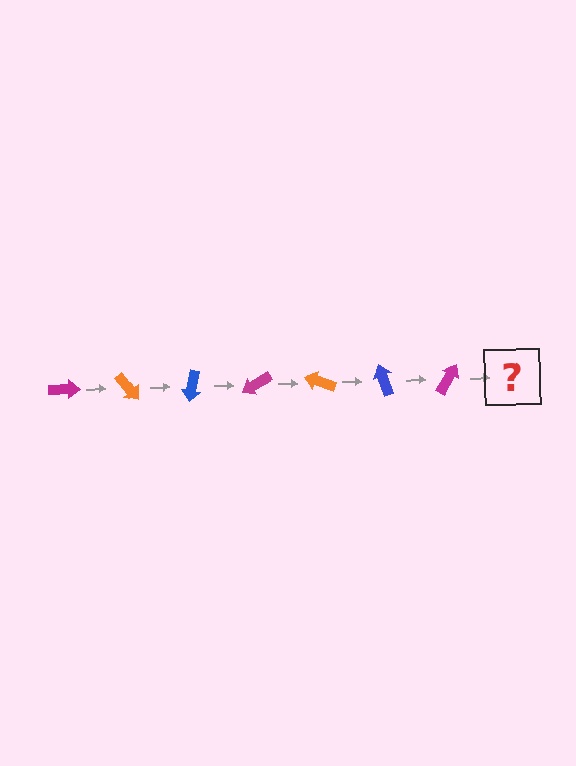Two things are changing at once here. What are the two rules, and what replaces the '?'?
The two rules are that it rotates 50 degrees each step and the color cycles through magenta, orange, and blue. The '?' should be an orange arrow, rotated 350 degrees from the start.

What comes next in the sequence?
The next element should be an orange arrow, rotated 350 degrees from the start.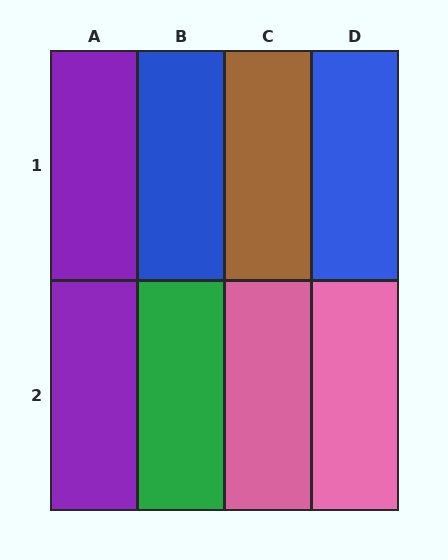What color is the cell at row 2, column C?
Pink.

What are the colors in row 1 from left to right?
Purple, blue, brown, blue.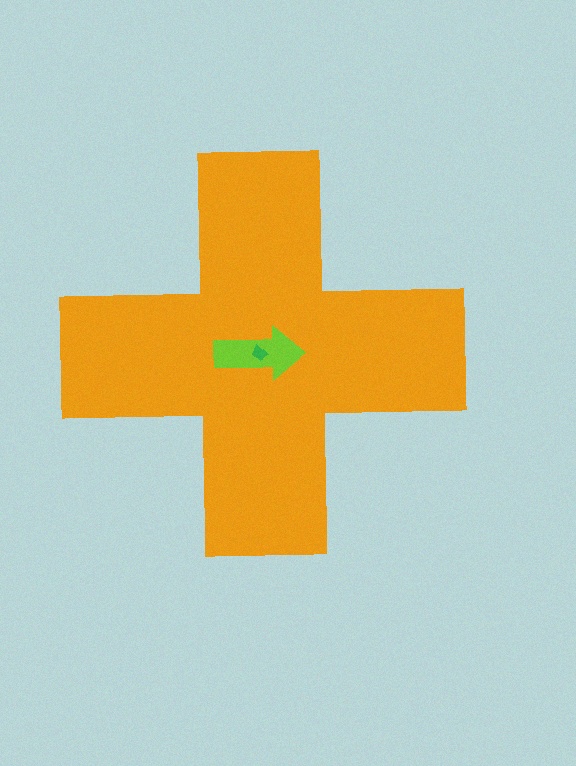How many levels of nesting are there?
3.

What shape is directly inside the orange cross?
The lime arrow.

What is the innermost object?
The green trapezoid.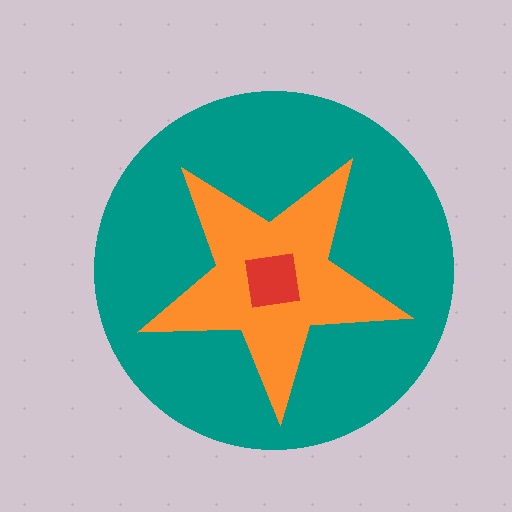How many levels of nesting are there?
3.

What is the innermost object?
The red square.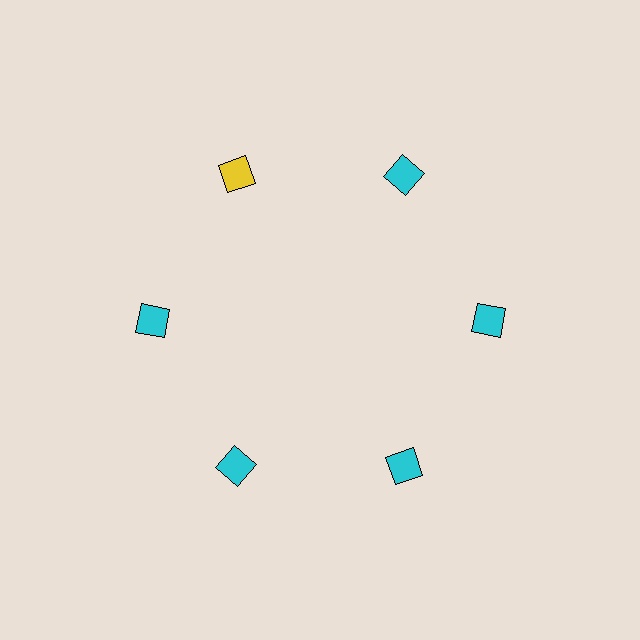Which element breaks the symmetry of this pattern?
The yellow square at roughly the 11 o'clock position breaks the symmetry. All other shapes are cyan squares.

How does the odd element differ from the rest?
It has a different color: yellow instead of cyan.